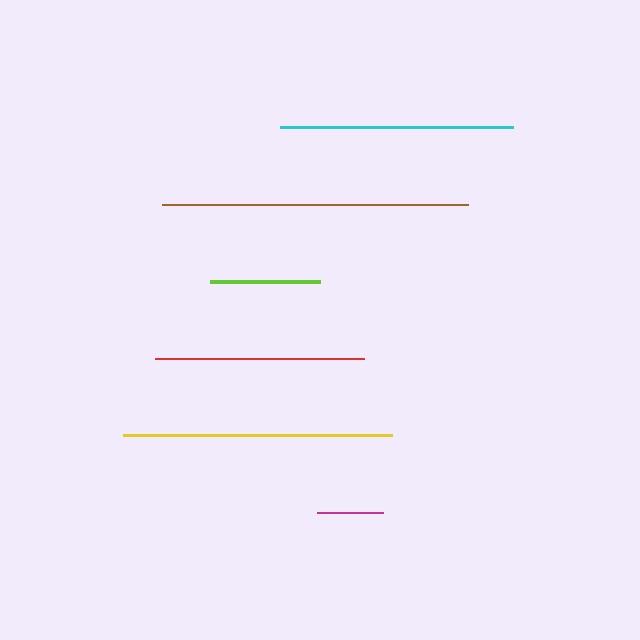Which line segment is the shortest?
The magenta line is the shortest at approximately 66 pixels.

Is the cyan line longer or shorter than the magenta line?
The cyan line is longer than the magenta line.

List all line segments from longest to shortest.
From longest to shortest: brown, yellow, cyan, red, lime, magenta.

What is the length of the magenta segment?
The magenta segment is approximately 66 pixels long.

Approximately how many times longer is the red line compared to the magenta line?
The red line is approximately 3.2 times the length of the magenta line.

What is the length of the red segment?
The red segment is approximately 209 pixels long.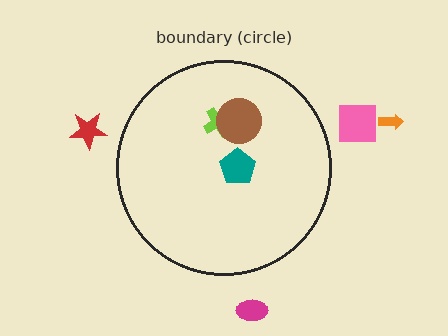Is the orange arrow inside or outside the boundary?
Outside.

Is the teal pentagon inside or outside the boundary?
Inside.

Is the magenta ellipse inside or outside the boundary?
Outside.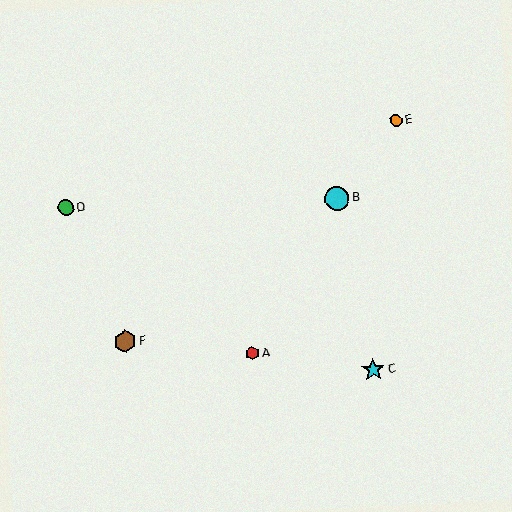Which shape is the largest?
The cyan circle (labeled B) is the largest.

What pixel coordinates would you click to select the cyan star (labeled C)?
Click at (373, 370) to select the cyan star C.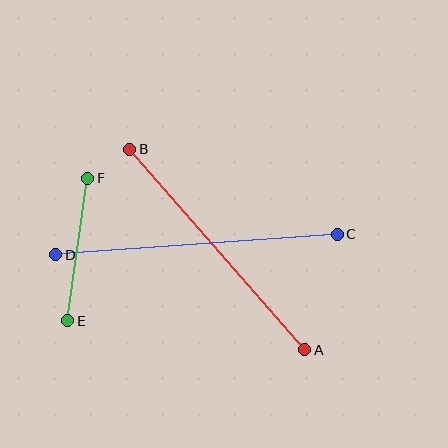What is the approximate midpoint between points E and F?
The midpoint is at approximately (78, 249) pixels.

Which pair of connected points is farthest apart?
Points C and D are farthest apart.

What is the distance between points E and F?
The distance is approximately 144 pixels.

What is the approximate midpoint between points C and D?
The midpoint is at approximately (196, 244) pixels.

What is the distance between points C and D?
The distance is approximately 282 pixels.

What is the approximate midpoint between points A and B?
The midpoint is at approximately (217, 250) pixels.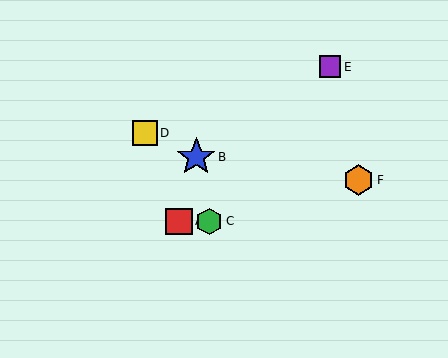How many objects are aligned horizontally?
2 objects (A, C) are aligned horizontally.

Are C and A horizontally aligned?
Yes, both are at y≈221.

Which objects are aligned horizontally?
Objects A, C are aligned horizontally.